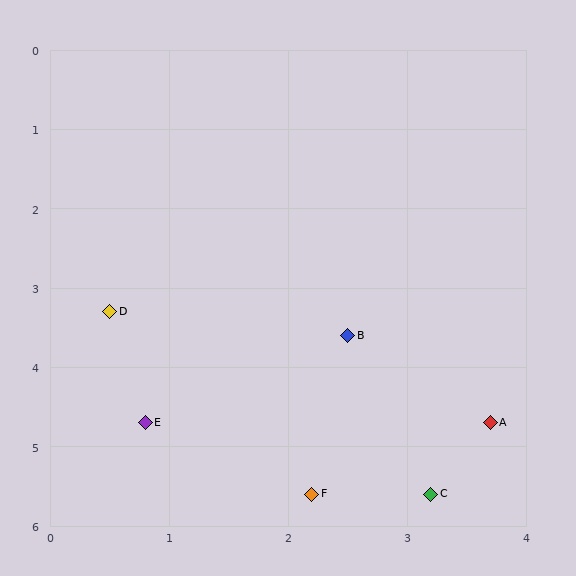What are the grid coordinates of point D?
Point D is at approximately (0.5, 3.3).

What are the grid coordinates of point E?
Point E is at approximately (0.8, 4.7).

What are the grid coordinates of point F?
Point F is at approximately (2.2, 5.6).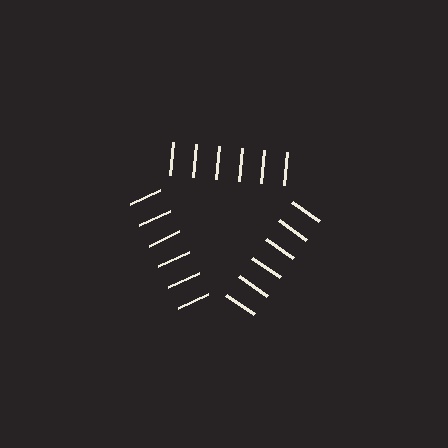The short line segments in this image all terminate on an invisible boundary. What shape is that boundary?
An illusory triangle — the line segments terminate on its edges but no continuous stroke is drawn.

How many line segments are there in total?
18 — 6 along each of the 3 edges.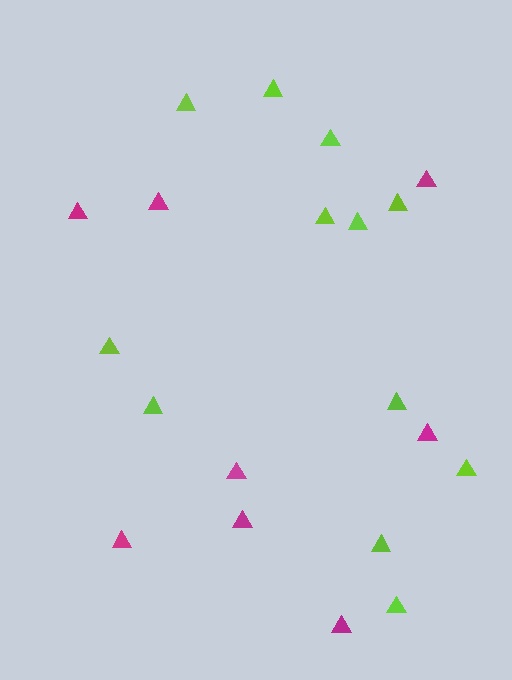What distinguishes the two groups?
There are 2 groups: one group of magenta triangles (8) and one group of lime triangles (12).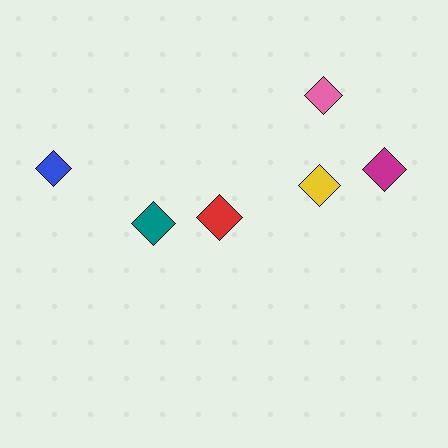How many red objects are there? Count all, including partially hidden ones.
There is 1 red object.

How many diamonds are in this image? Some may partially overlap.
There are 6 diamonds.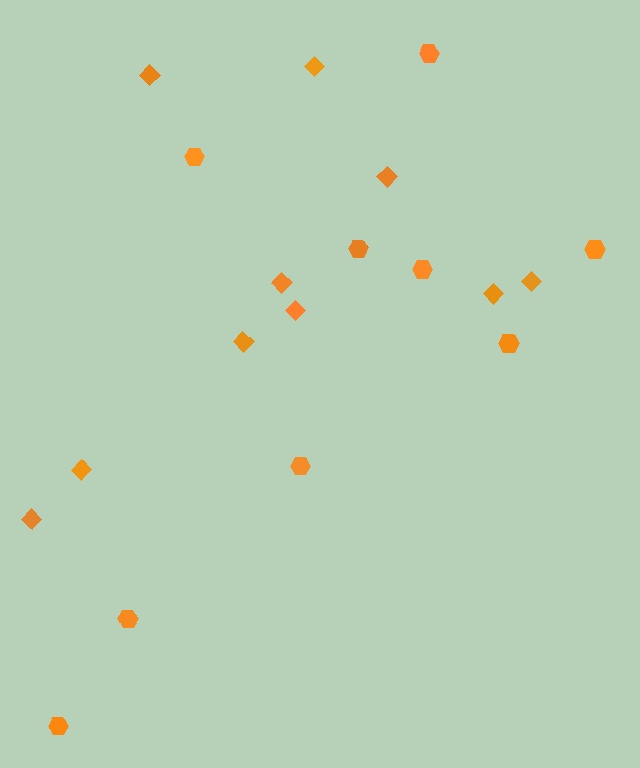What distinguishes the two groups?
There are 2 groups: one group of diamonds (10) and one group of hexagons (9).